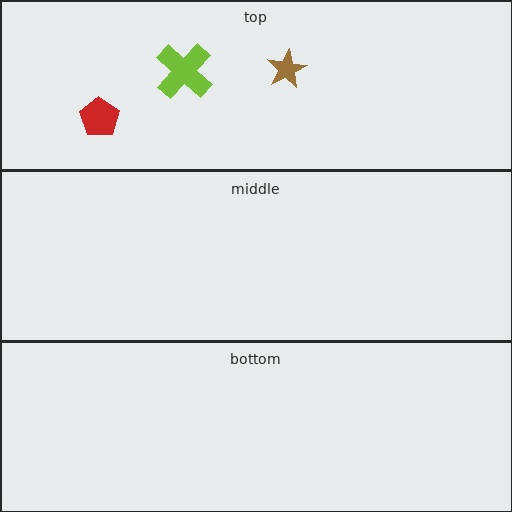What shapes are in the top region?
The brown star, the red pentagon, the lime cross.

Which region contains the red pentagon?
The top region.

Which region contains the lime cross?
The top region.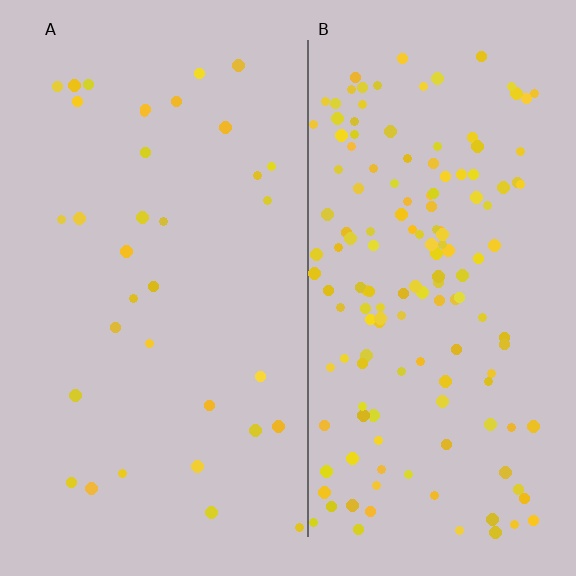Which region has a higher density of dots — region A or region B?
B (the right).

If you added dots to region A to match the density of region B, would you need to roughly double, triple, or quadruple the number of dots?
Approximately quadruple.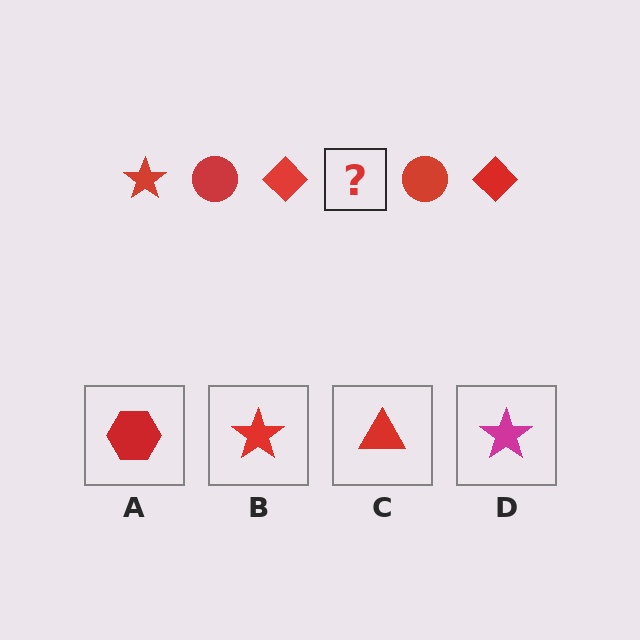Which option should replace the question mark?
Option B.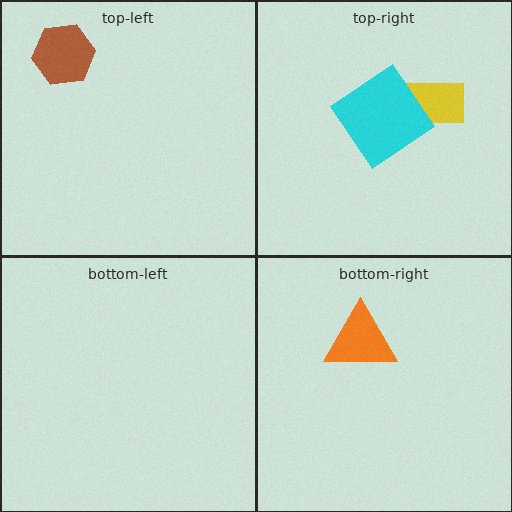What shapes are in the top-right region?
The yellow rectangle, the cyan diamond.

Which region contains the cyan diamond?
The top-right region.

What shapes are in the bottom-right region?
The orange triangle.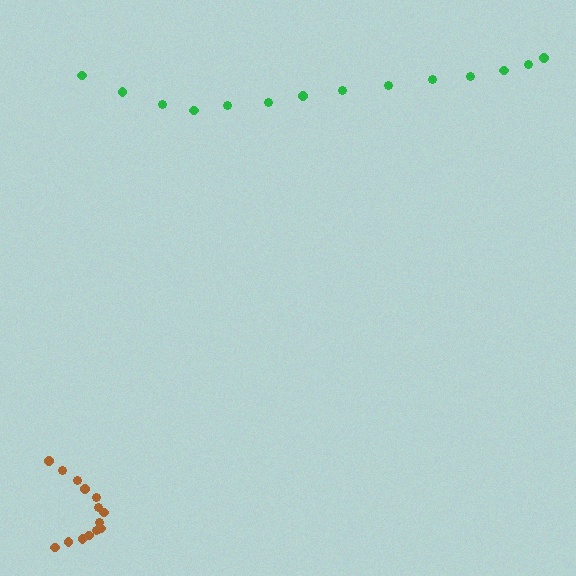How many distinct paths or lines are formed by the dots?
There are 2 distinct paths.